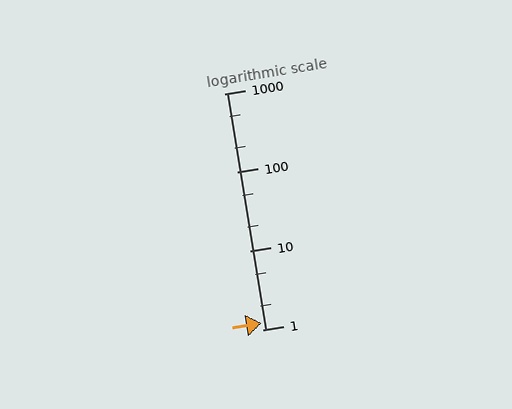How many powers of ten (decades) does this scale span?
The scale spans 3 decades, from 1 to 1000.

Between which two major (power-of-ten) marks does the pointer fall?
The pointer is between 1 and 10.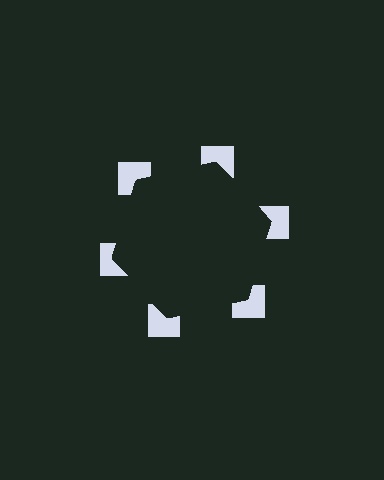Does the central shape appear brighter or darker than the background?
It typically appears slightly darker than the background, even though no actual brightness change is drawn.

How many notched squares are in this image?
There are 6 — one at each vertex of the illusory hexagon.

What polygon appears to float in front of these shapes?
An illusory hexagon — its edges are inferred from the aligned wedge cuts in the notched squares, not physically drawn.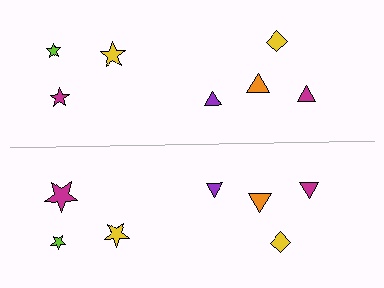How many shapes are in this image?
There are 14 shapes in this image.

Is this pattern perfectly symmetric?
No, the pattern is not perfectly symmetric. The magenta star on the bottom side has a different size than its mirror counterpart.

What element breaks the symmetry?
The magenta star on the bottom side has a different size than its mirror counterpart.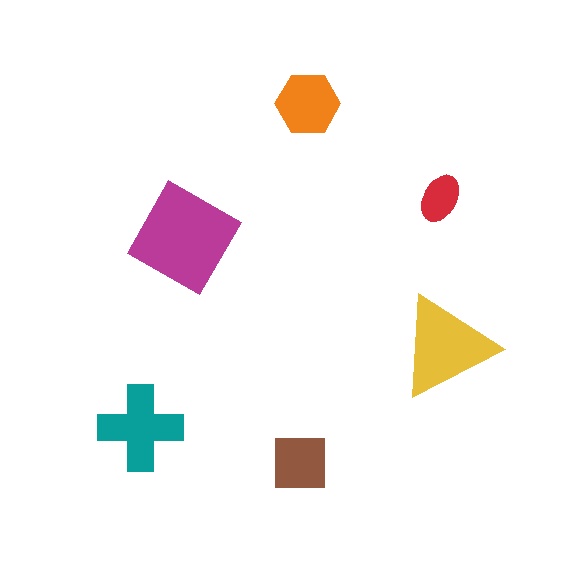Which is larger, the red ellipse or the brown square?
The brown square.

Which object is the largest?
The magenta diamond.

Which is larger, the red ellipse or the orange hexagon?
The orange hexagon.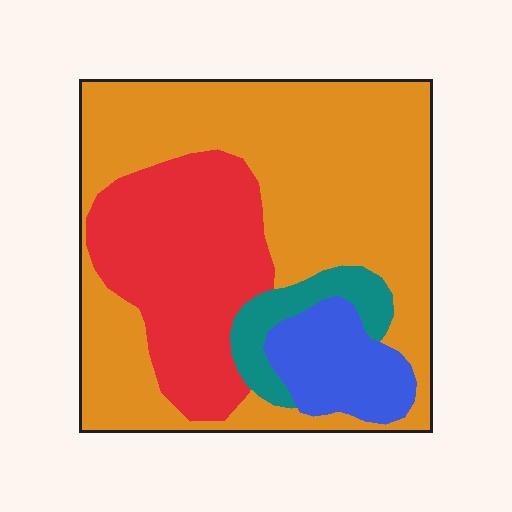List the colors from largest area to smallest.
From largest to smallest: orange, red, blue, teal.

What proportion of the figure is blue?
Blue takes up less than a sixth of the figure.